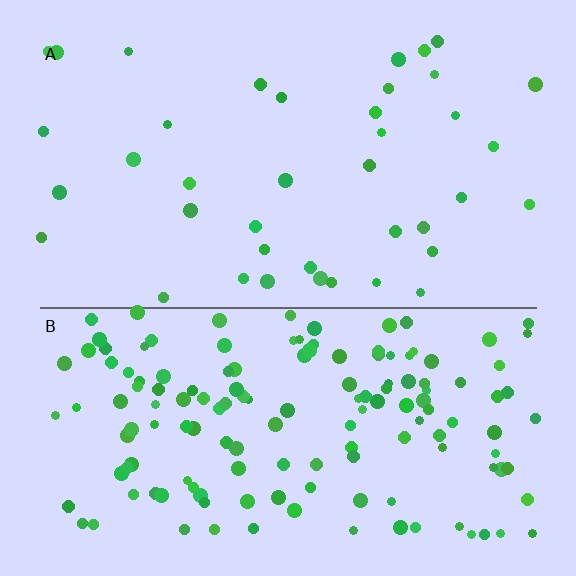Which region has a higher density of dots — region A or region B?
B (the bottom).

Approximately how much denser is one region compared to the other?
Approximately 3.8× — region B over region A.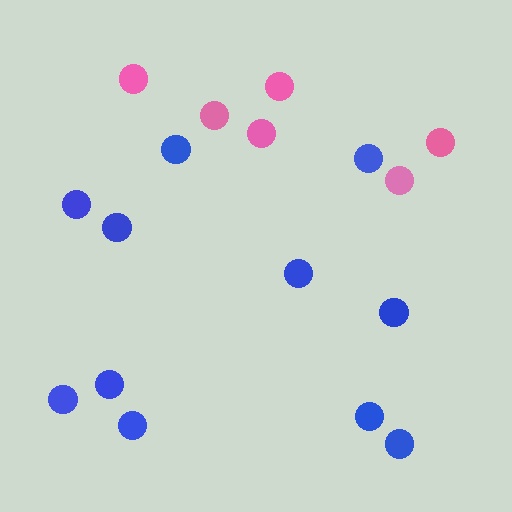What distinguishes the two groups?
There are 2 groups: one group of pink circles (6) and one group of blue circles (11).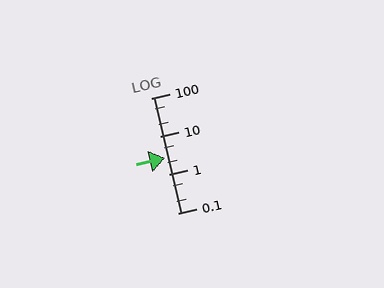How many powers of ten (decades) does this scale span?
The scale spans 3 decades, from 0.1 to 100.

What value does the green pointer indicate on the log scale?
The pointer indicates approximately 2.8.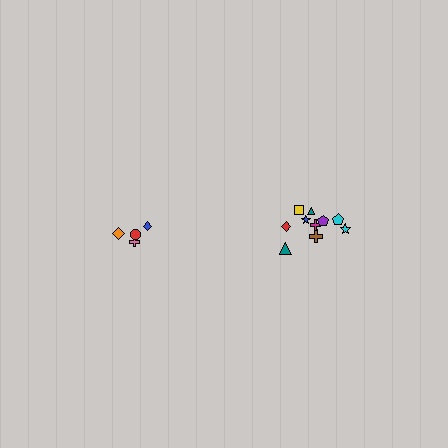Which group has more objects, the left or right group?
The right group.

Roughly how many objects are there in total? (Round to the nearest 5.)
Roughly 15 objects in total.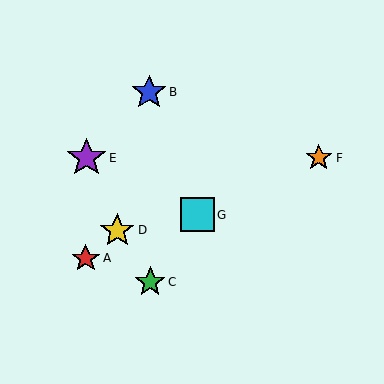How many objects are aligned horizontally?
2 objects (E, F) are aligned horizontally.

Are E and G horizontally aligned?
No, E is at y≈158 and G is at y≈215.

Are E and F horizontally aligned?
Yes, both are at y≈158.